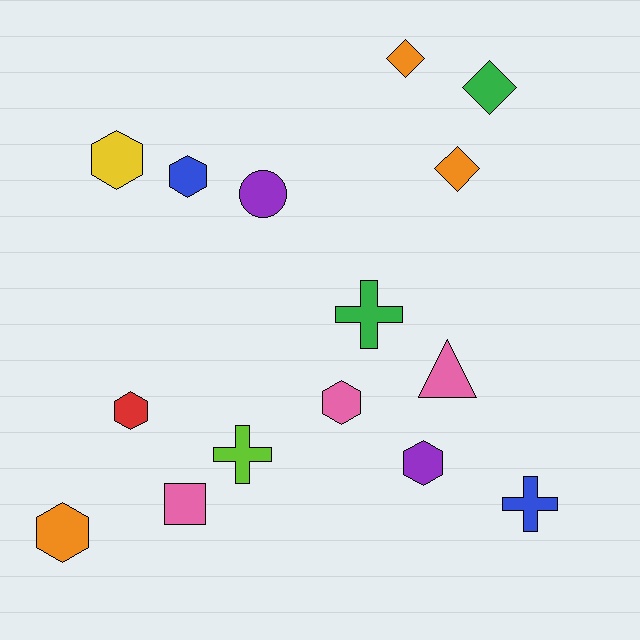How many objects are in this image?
There are 15 objects.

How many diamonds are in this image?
There are 3 diamonds.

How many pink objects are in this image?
There are 3 pink objects.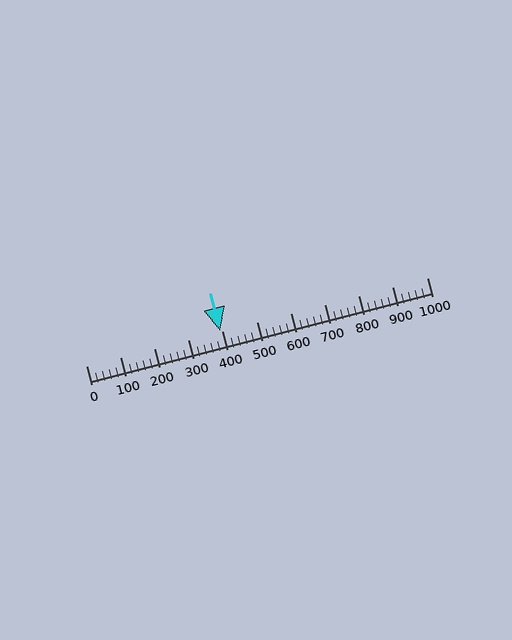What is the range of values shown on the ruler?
The ruler shows values from 0 to 1000.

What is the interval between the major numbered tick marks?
The major tick marks are spaced 100 units apart.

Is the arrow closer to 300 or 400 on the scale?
The arrow is closer to 400.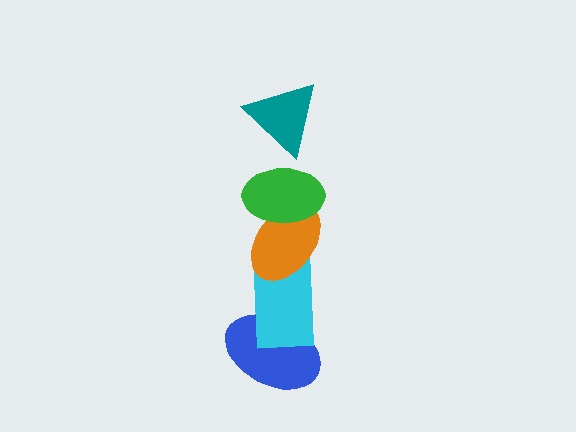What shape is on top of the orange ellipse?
The green ellipse is on top of the orange ellipse.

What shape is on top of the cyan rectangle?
The orange ellipse is on top of the cyan rectangle.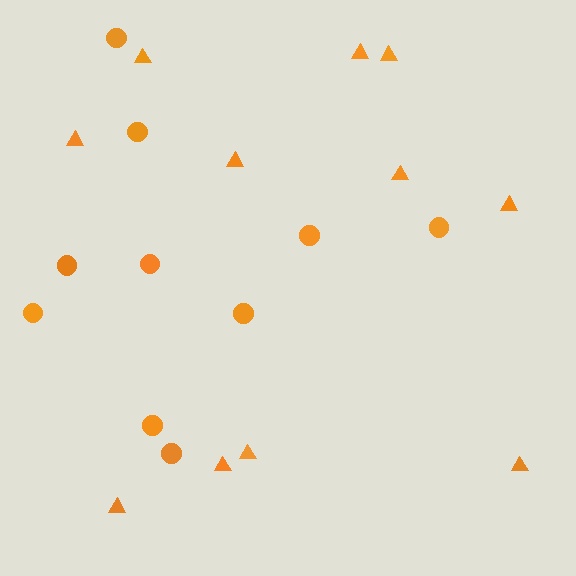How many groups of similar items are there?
There are 2 groups: one group of circles (10) and one group of triangles (11).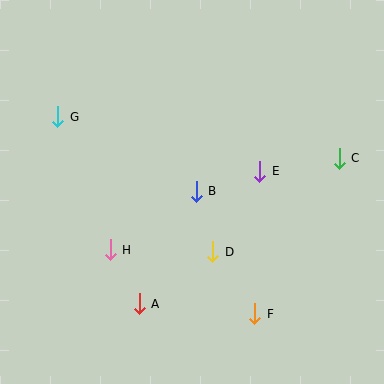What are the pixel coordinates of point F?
Point F is at (255, 314).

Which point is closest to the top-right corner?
Point C is closest to the top-right corner.